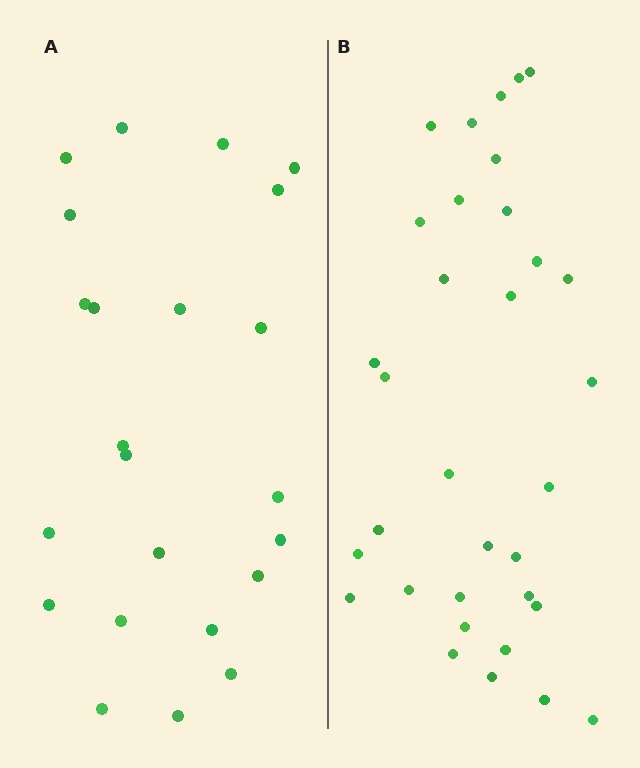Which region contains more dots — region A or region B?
Region B (the right region) has more dots.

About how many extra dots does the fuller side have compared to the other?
Region B has roughly 10 or so more dots than region A.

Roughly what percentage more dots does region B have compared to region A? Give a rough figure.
About 45% more.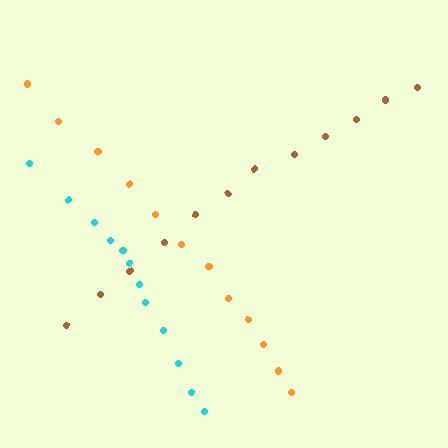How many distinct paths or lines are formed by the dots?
There are 3 distinct paths.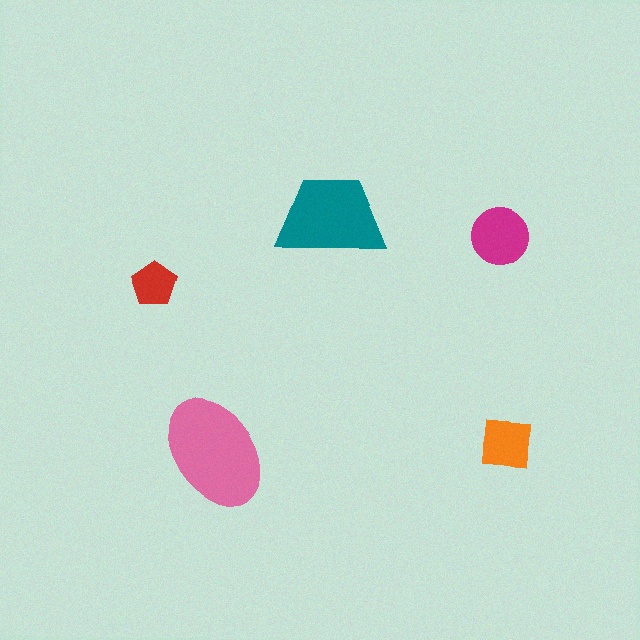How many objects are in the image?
There are 5 objects in the image.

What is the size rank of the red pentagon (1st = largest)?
5th.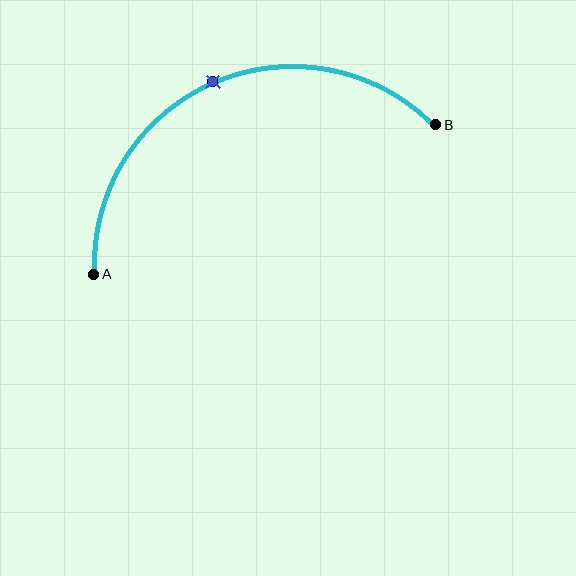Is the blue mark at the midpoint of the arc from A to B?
Yes. The blue mark lies on the arc at equal arc-length from both A and B — it is the arc midpoint.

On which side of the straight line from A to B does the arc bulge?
The arc bulges above the straight line connecting A and B.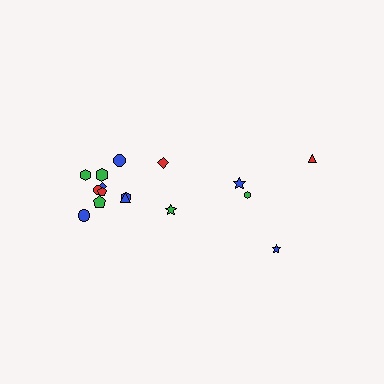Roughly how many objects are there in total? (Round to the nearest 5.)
Roughly 15 objects in total.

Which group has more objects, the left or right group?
The left group.